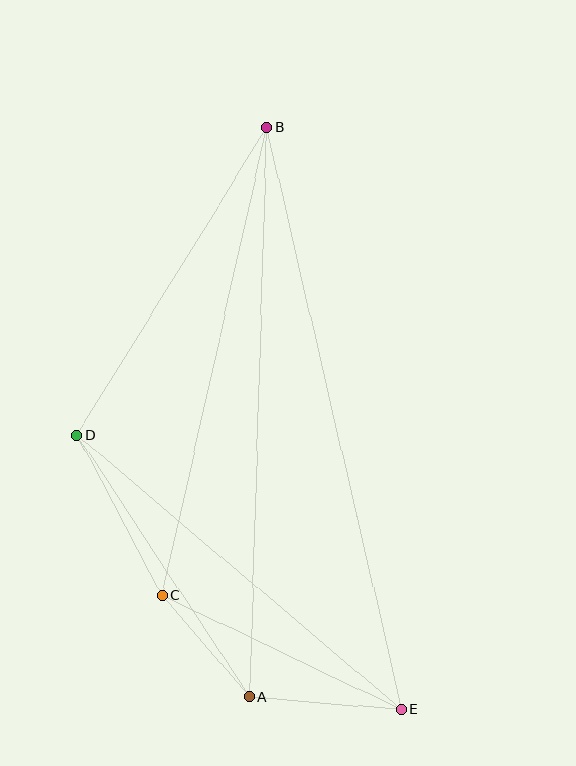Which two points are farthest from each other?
Points B and E are farthest from each other.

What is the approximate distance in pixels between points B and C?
The distance between B and C is approximately 479 pixels.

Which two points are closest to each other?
Points A and C are closest to each other.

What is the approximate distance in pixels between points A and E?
The distance between A and E is approximately 153 pixels.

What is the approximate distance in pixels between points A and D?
The distance between A and D is approximately 313 pixels.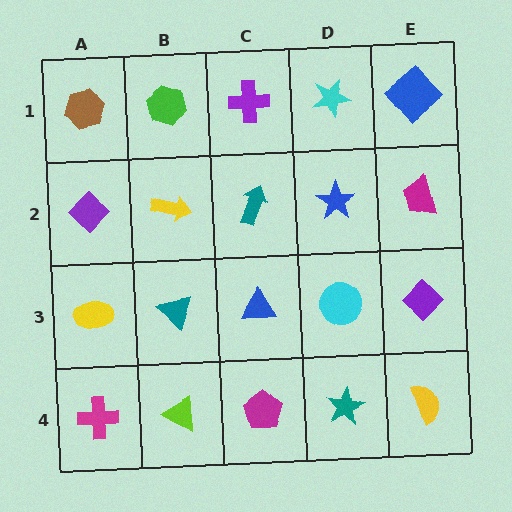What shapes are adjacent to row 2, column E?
A blue diamond (row 1, column E), a purple diamond (row 3, column E), a blue star (row 2, column D).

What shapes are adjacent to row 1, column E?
A magenta trapezoid (row 2, column E), a cyan star (row 1, column D).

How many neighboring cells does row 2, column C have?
4.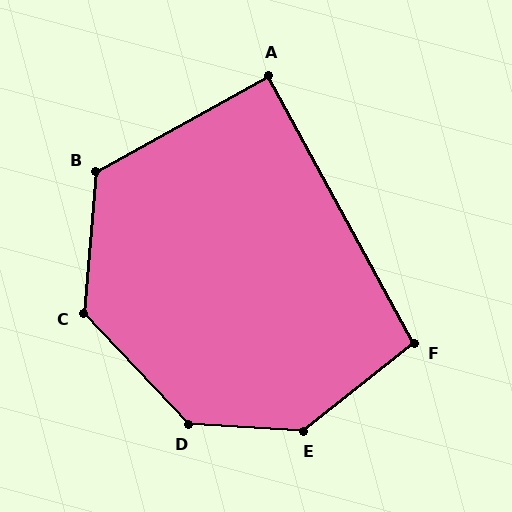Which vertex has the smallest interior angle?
A, at approximately 89 degrees.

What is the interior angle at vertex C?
Approximately 132 degrees (obtuse).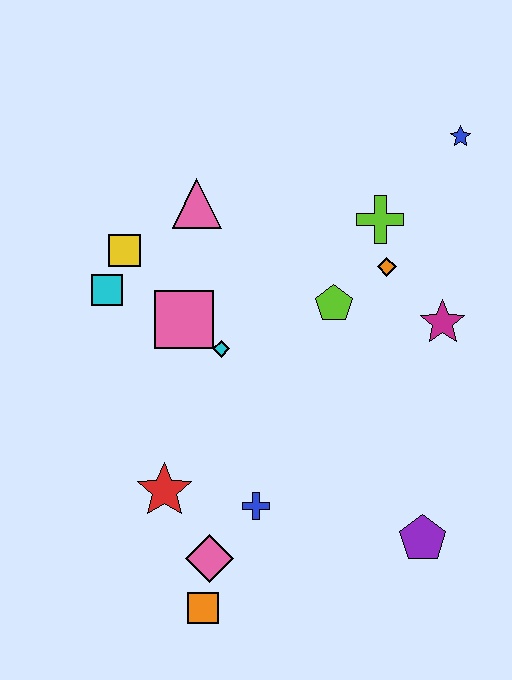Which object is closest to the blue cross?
The pink diamond is closest to the blue cross.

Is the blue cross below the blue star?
Yes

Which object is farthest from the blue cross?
The blue star is farthest from the blue cross.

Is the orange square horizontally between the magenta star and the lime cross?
No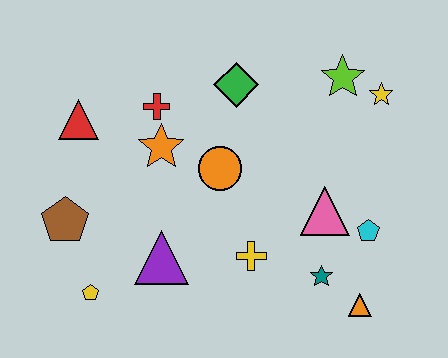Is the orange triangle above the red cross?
No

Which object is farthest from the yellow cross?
The red triangle is farthest from the yellow cross.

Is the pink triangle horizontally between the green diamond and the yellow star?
Yes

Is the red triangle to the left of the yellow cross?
Yes